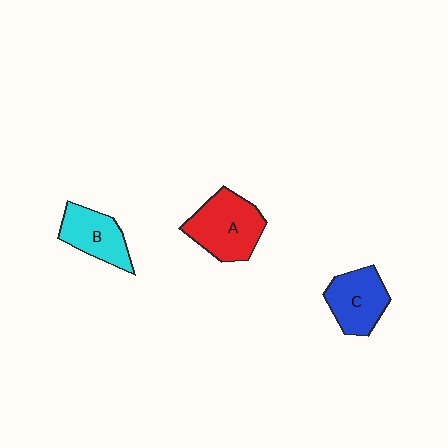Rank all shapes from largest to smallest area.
From largest to smallest: A (red), C (blue), B (cyan).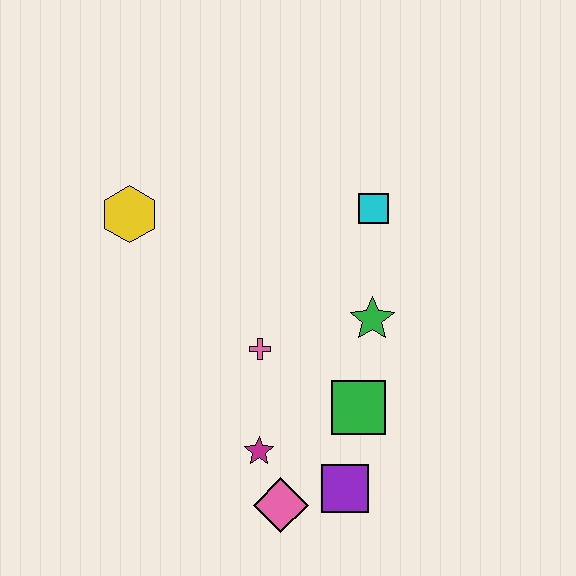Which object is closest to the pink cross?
The magenta star is closest to the pink cross.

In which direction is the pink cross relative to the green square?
The pink cross is to the left of the green square.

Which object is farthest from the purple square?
The yellow hexagon is farthest from the purple square.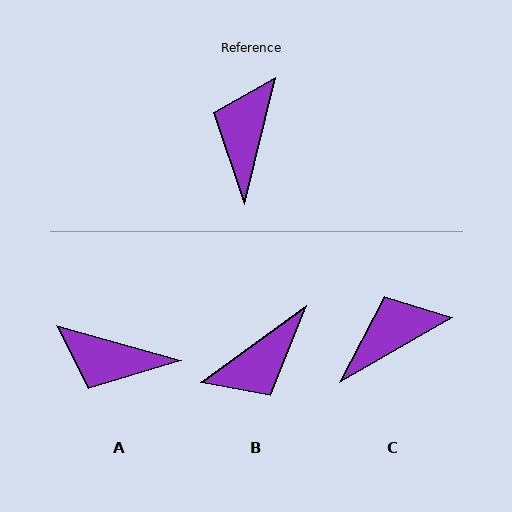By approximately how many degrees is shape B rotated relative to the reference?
Approximately 139 degrees counter-clockwise.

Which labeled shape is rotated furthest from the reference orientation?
B, about 139 degrees away.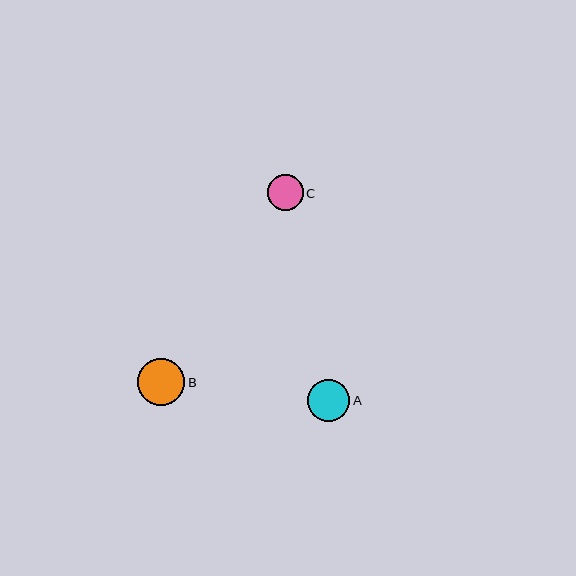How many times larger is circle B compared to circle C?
Circle B is approximately 1.3 times the size of circle C.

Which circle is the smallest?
Circle C is the smallest with a size of approximately 36 pixels.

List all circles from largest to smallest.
From largest to smallest: B, A, C.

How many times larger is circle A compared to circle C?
Circle A is approximately 1.2 times the size of circle C.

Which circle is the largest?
Circle B is the largest with a size of approximately 47 pixels.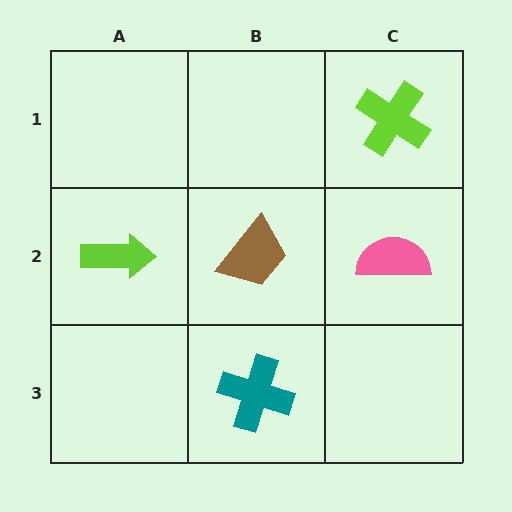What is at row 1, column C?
A lime cross.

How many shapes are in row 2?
3 shapes.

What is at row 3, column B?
A teal cross.